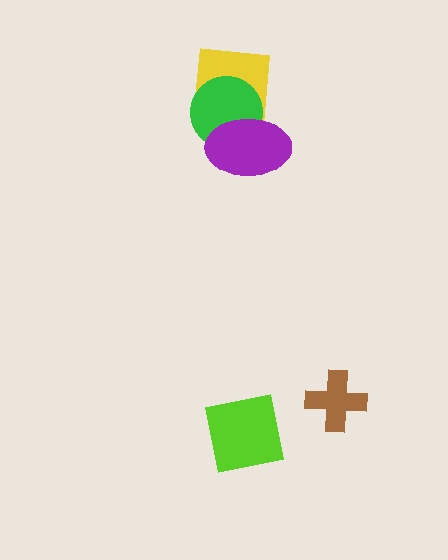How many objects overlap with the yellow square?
2 objects overlap with the yellow square.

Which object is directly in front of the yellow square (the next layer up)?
The green circle is directly in front of the yellow square.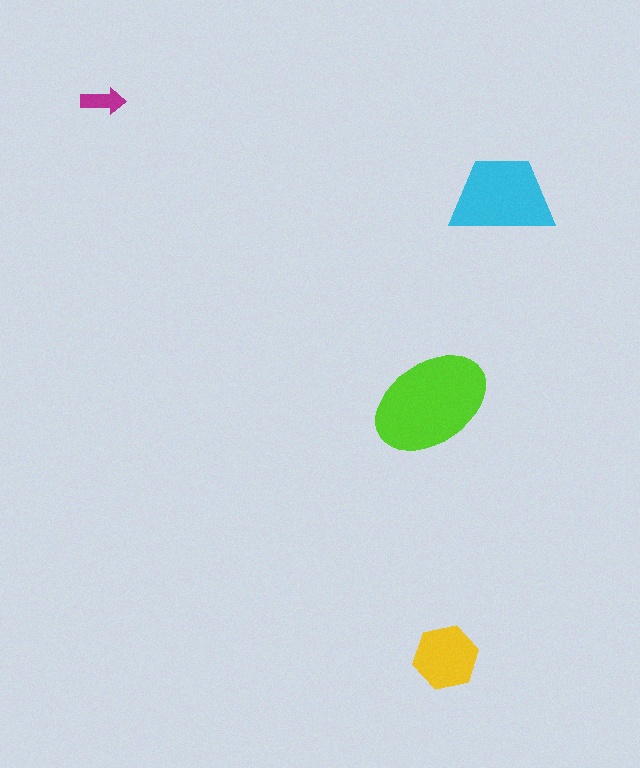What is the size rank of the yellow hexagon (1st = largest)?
3rd.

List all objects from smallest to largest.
The magenta arrow, the yellow hexagon, the cyan trapezoid, the lime ellipse.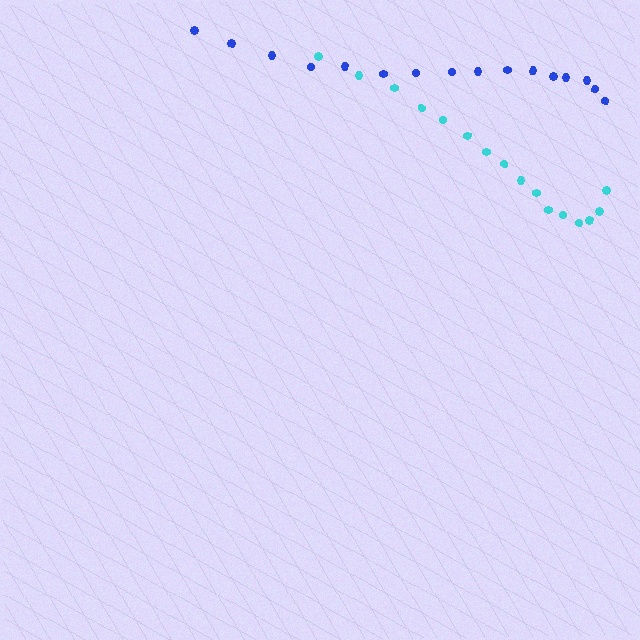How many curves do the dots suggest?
There are 2 distinct paths.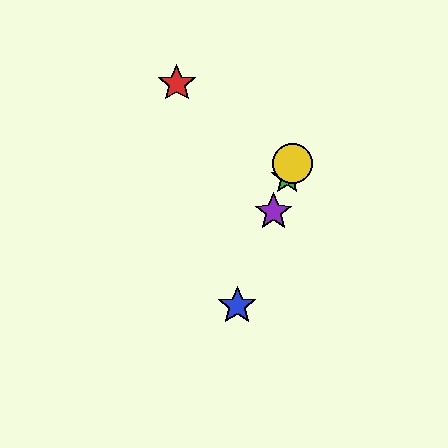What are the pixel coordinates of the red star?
The red star is at (177, 83).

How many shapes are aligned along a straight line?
4 shapes (the blue star, the green star, the yellow circle, the purple star) are aligned along a straight line.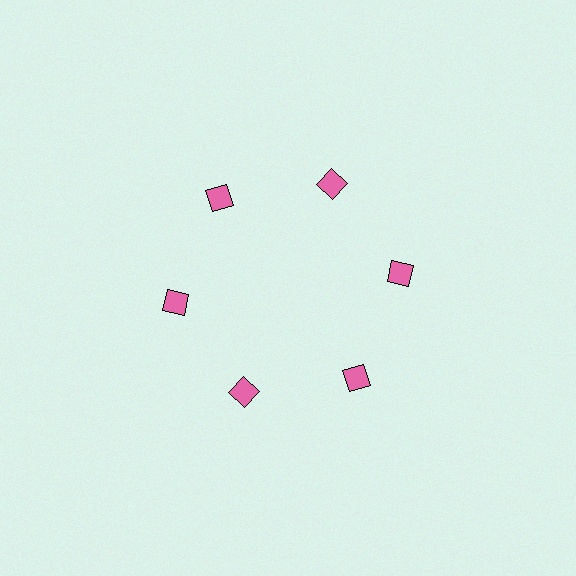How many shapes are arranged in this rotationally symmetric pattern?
There are 6 shapes, arranged in 6 groups of 1.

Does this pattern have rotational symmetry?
Yes, this pattern has 6-fold rotational symmetry. It looks the same after rotating 60 degrees around the center.